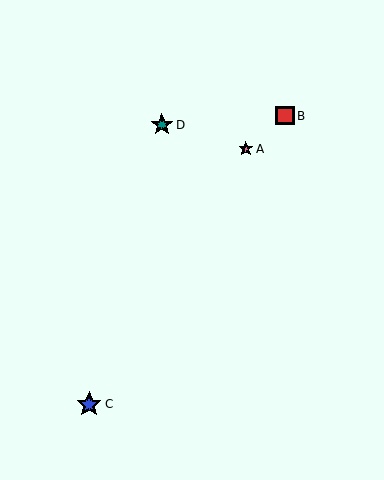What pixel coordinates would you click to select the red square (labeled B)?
Click at (285, 116) to select the red square B.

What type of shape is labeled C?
Shape C is a blue star.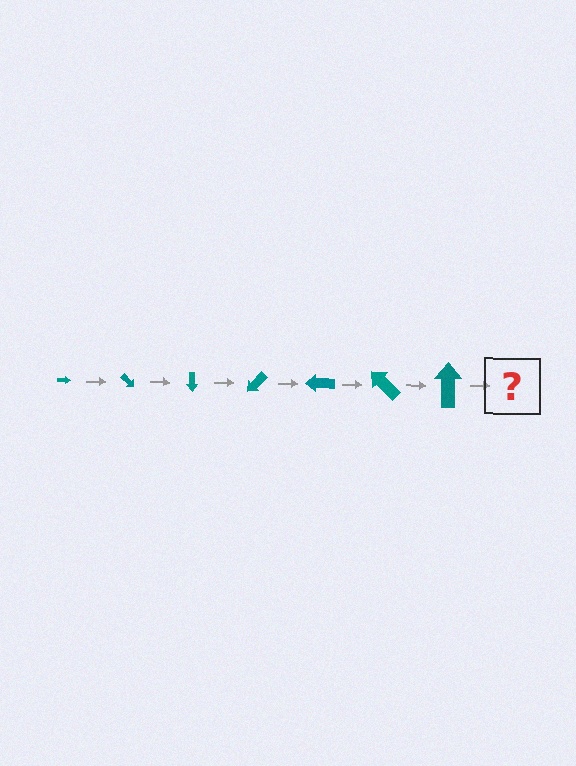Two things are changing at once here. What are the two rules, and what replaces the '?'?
The two rules are that the arrow grows larger each step and it rotates 45 degrees each step. The '?' should be an arrow, larger than the previous one and rotated 315 degrees from the start.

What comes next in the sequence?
The next element should be an arrow, larger than the previous one and rotated 315 degrees from the start.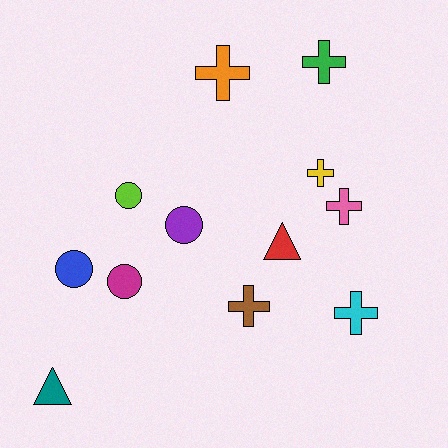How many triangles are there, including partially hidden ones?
There are 2 triangles.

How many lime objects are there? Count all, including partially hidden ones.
There is 1 lime object.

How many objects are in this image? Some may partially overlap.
There are 12 objects.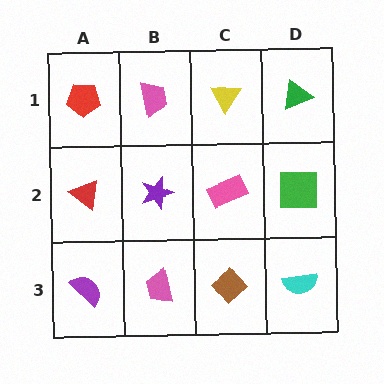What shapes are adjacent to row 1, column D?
A green square (row 2, column D), a yellow triangle (row 1, column C).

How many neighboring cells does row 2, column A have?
3.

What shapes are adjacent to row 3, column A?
A red triangle (row 2, column A), a pink trapezoid (row 3, column B).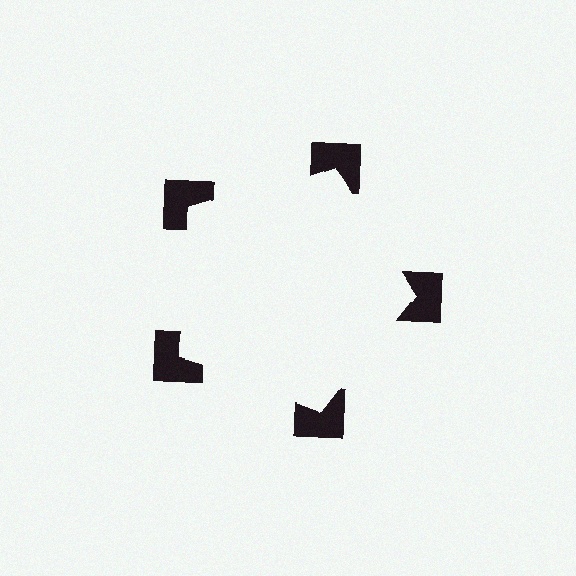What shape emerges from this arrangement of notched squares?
An illusory pentagon — its edges are inferred from the aligned wedge cuts in the notched squares, not physically drawn.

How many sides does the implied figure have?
5 sides.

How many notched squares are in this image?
There are 5 — one at each vertex of the illusory pentagon.